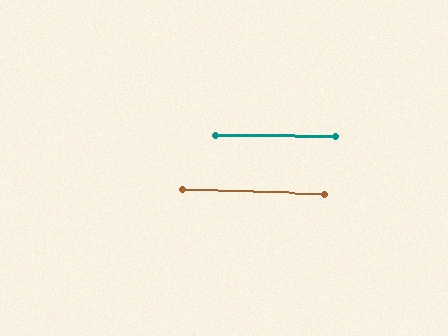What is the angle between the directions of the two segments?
Approximately 2 degrees.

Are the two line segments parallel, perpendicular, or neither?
Parallel — their directions differ by only 1.6°.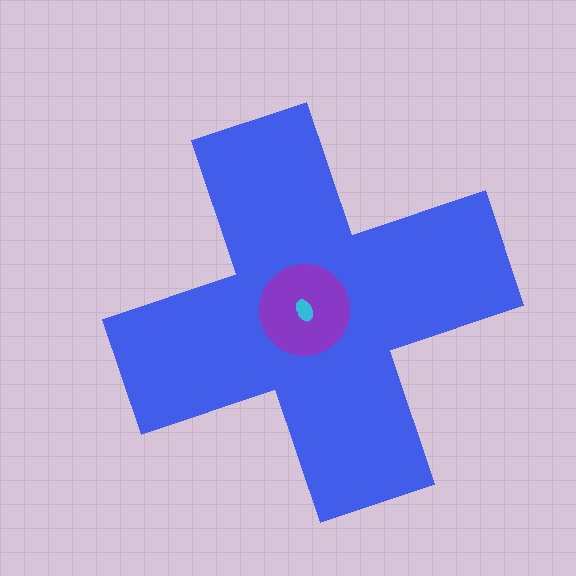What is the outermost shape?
The blue cross.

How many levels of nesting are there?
3.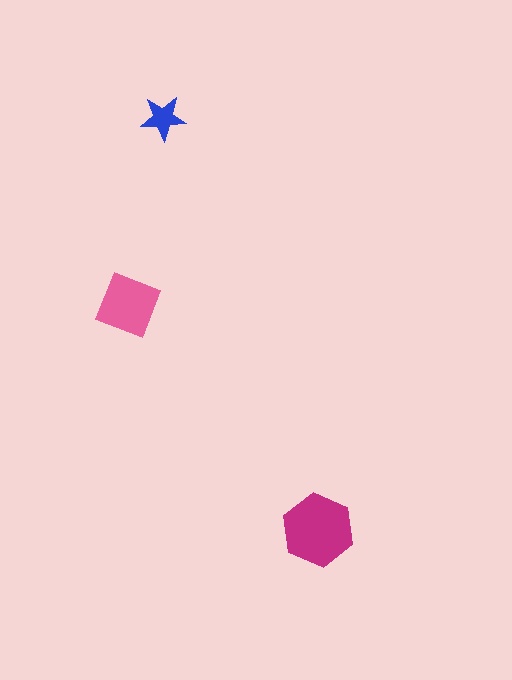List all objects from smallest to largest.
The blue star, the pink square, the magenta hexagon.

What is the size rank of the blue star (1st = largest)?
3rd.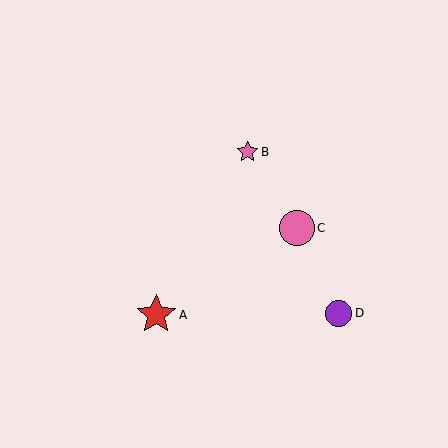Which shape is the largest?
The red star (labeled A) is the largest.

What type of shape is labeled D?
Shape D is a purple circle.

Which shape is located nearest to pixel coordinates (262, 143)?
The pink star (labeled B) at (247, 152) is nearest to that location.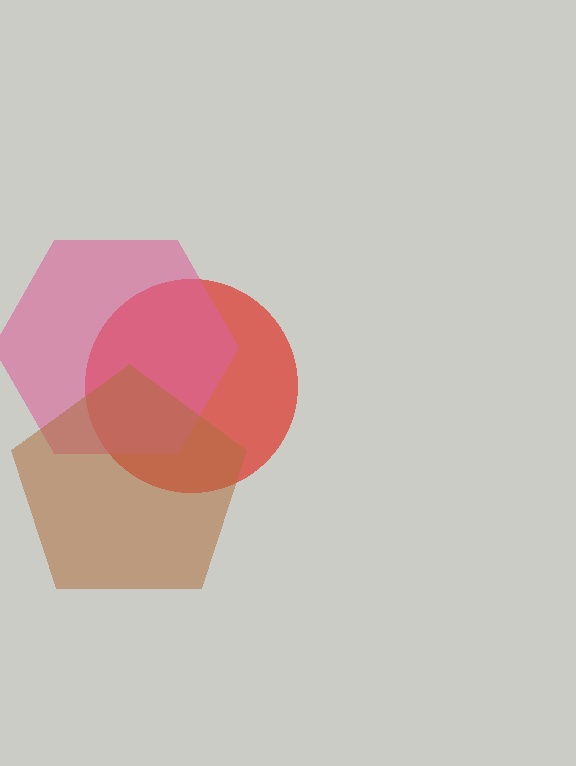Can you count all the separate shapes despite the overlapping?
Yes, there are 3 separate shapes.